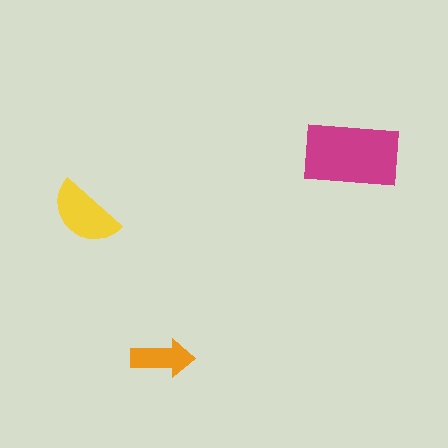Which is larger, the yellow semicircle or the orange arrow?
The yellow semicircle.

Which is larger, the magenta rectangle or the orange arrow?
The magenta rectangle.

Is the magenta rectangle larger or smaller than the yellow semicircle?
Larger.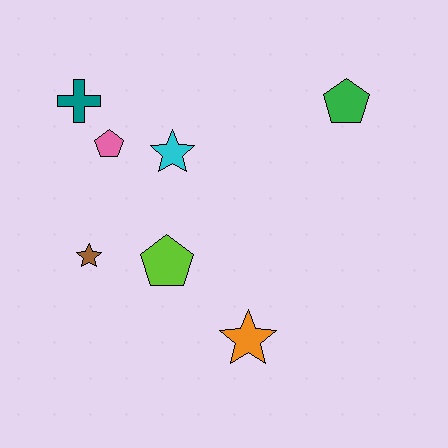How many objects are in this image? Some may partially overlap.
There are 7 objects.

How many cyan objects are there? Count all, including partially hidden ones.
There is 1 cyan object.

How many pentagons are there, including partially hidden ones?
There are 3 pentagons.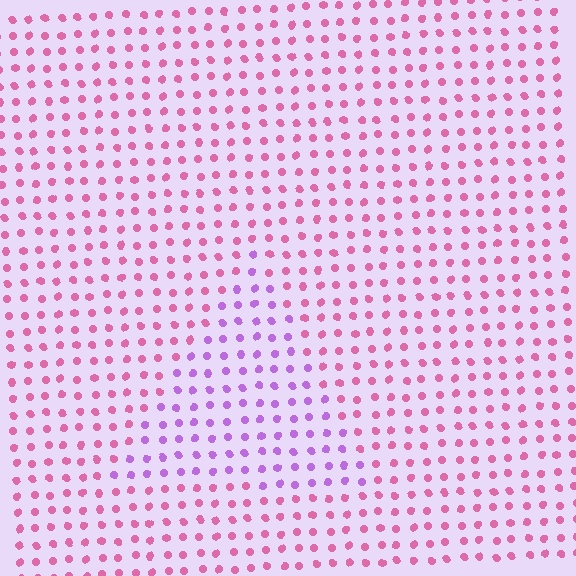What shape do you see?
I see a triangle.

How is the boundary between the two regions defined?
The boundary is defined purely by a slight shift in hue (about 45 degrees). Spacing, size, and orientation are identical on both sides.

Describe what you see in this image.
The image is filled with small pink elements in a uniform arrangement. A triangle-shaped region is visible where the elements are tinted to a slightly different hue, forming a subtle color boundary.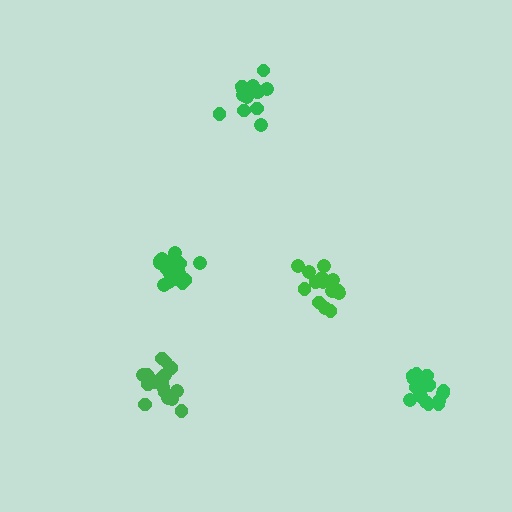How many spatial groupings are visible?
There are 5 spatial groupings.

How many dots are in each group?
Group 1: 17 dots, Group 2: 21 dots, Group 3: 16 dots, Group 4: 20 dots, Group 5: 15 dots (89 total).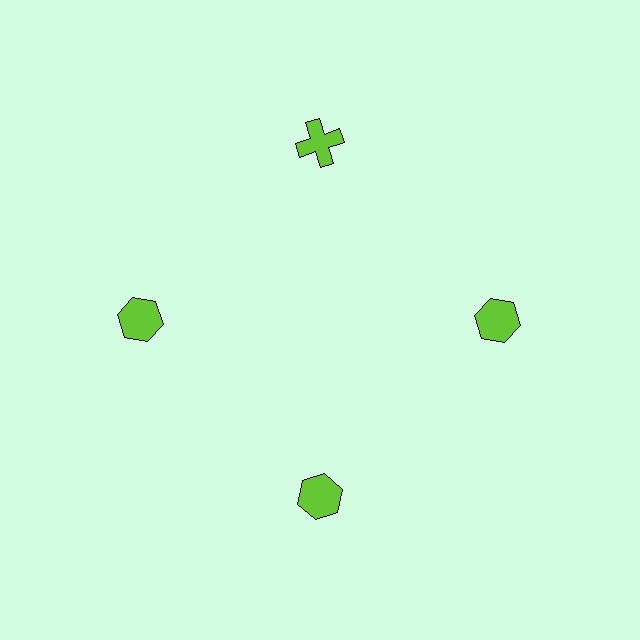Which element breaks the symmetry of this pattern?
The lime cross at roughly the 12 o'clock position breaks the symmetry. All other shapes are lime hexagons.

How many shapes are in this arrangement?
There are 4 shapes arranged in a ring pattern.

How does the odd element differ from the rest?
It has a different shape: cross instead of hexagon.